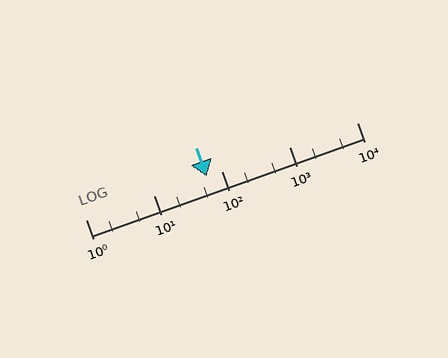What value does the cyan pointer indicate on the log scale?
The pointer indicates approximately 61.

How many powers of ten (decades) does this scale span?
The scale spans 4 decades, from 1 to 10000.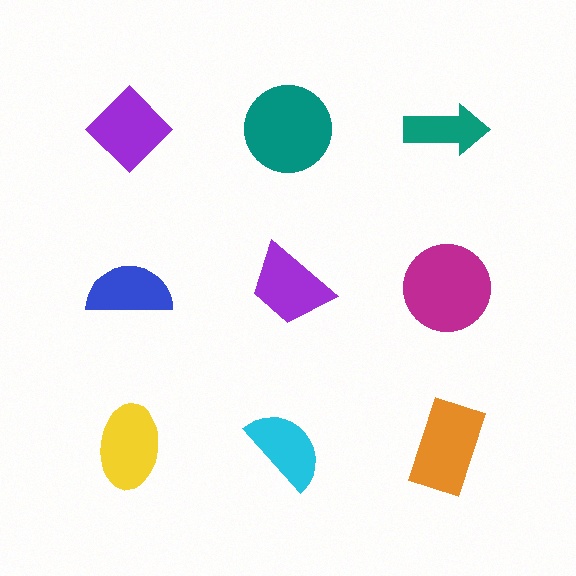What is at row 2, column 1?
A blue semicircle.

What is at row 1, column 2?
A teal circle.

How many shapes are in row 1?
3 shapes.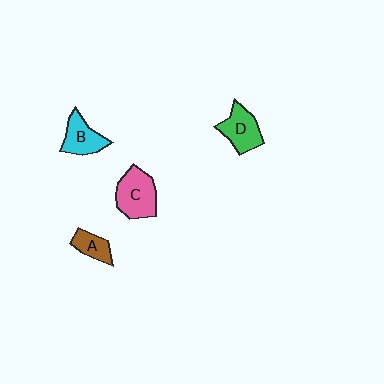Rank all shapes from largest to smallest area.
From largest to smallest: C (pink), D (green), B (cyan), A (brown).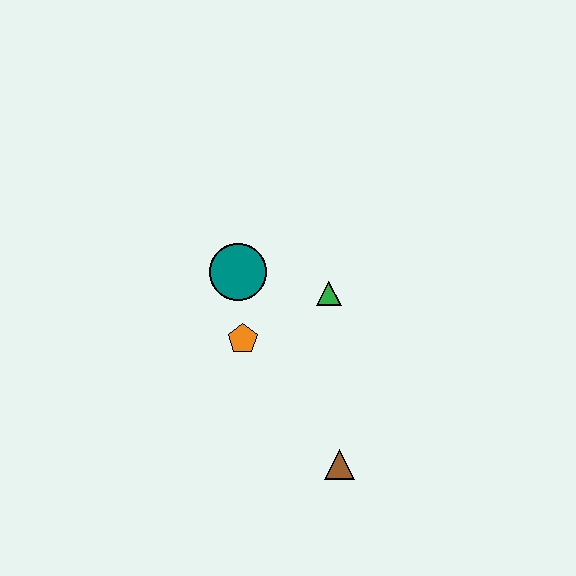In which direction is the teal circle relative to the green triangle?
The teal circle is to the left of the green triangle.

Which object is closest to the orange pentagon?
The teal circle is closest to the orange pentagon.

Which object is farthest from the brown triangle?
The teal circle is farthest from the brown triangle.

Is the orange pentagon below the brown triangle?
No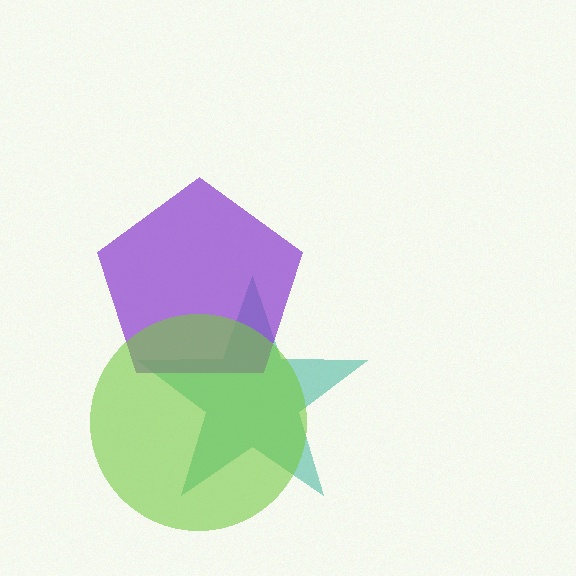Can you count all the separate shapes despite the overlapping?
Yes, there are 3 separate shapes.